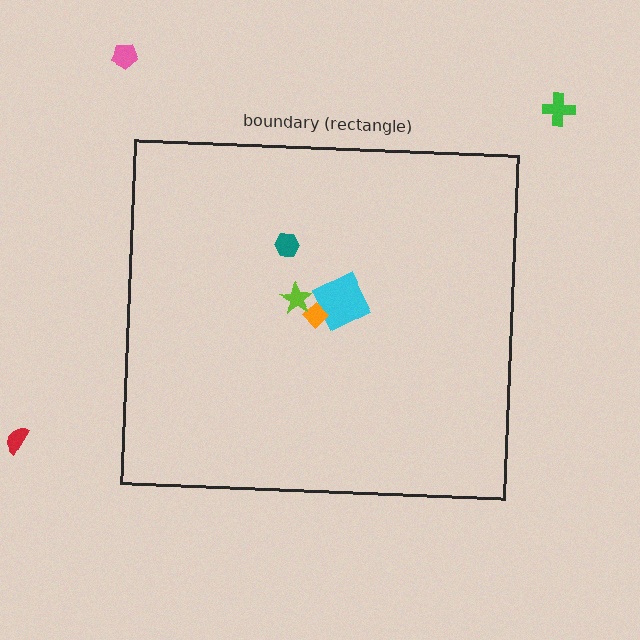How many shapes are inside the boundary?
4 inside, 3 outside.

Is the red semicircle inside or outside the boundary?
Outside.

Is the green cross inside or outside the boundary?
Outside.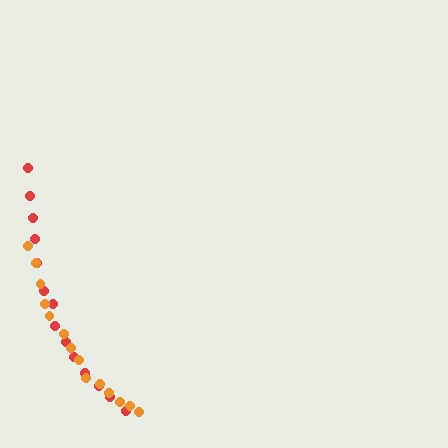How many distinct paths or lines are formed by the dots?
There are 2 distinct paths.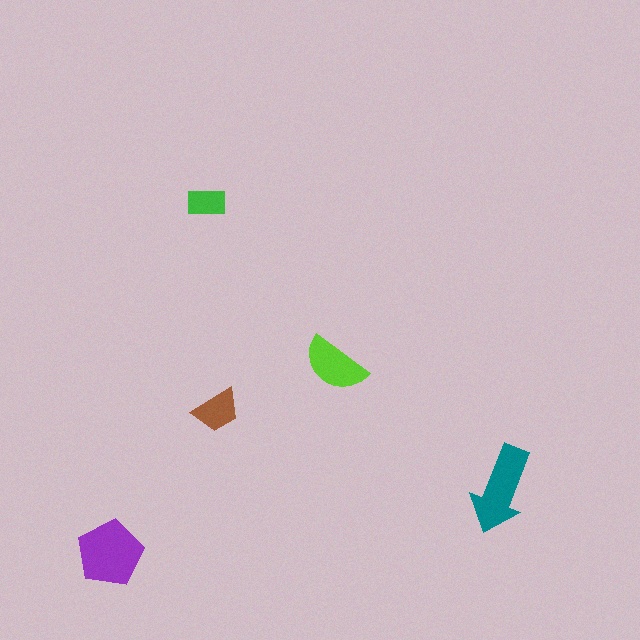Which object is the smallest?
The green rectangle.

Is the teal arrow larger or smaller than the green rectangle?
Larger.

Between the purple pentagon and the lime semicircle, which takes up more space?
The purple pentagon.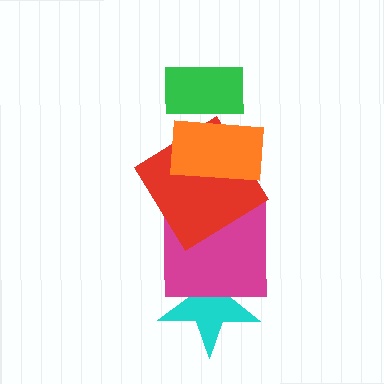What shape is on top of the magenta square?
The red diamond is on top of the magenta square.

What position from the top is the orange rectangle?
The orange rectangle is 2nd from the top.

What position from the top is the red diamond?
The red diamond is 3rd from the top.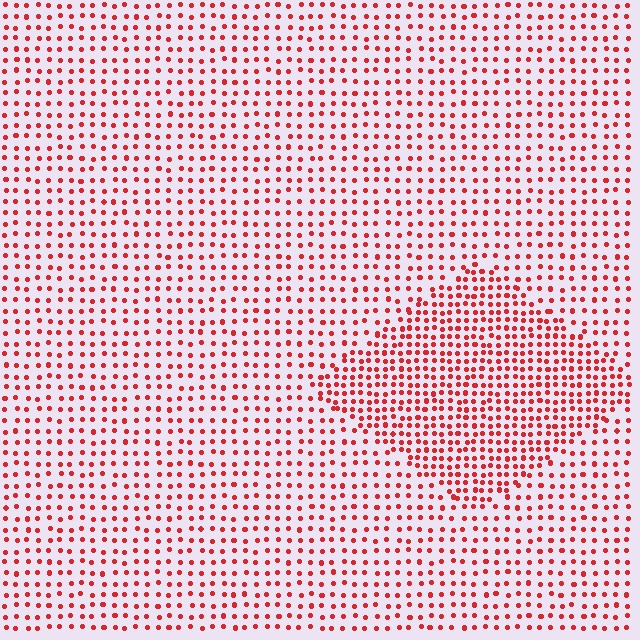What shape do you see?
I see a diamond.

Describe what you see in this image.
The image contains small red elements arranged at two different densities. A diamond-shaped region is visible where the elements are more densely packed than the surrounding area.